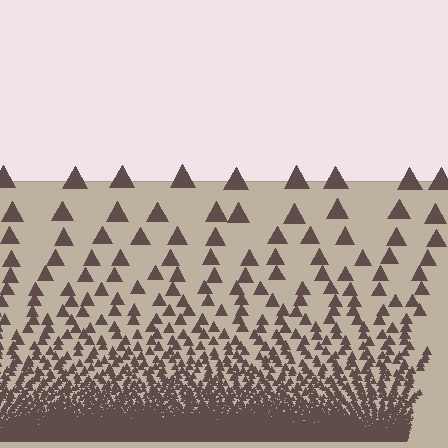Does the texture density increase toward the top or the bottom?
Density increases toward the bottom.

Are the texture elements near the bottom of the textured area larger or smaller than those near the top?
Smaller. The gradient is inverted — elements near the bottom are smaller and denser.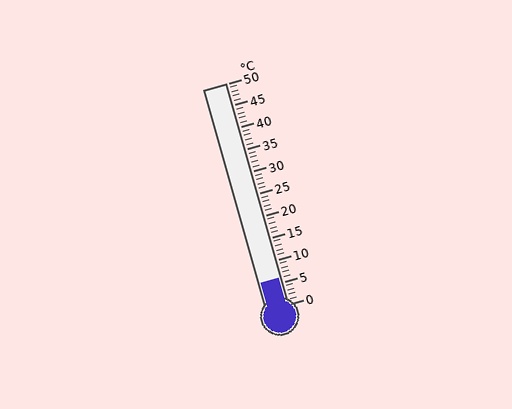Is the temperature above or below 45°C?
The temperature is below 45°C.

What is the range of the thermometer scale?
The thermometer scale ranges from 0°C to 50°C.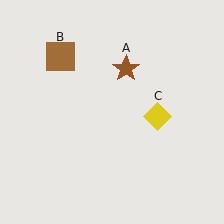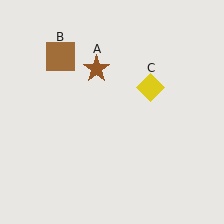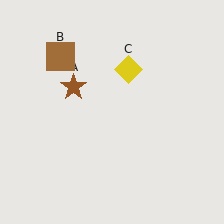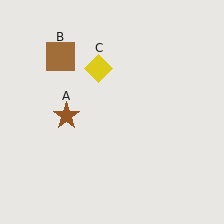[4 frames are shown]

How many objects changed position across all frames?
2 objects changed position: brown star (object A), yellow diamond (object C).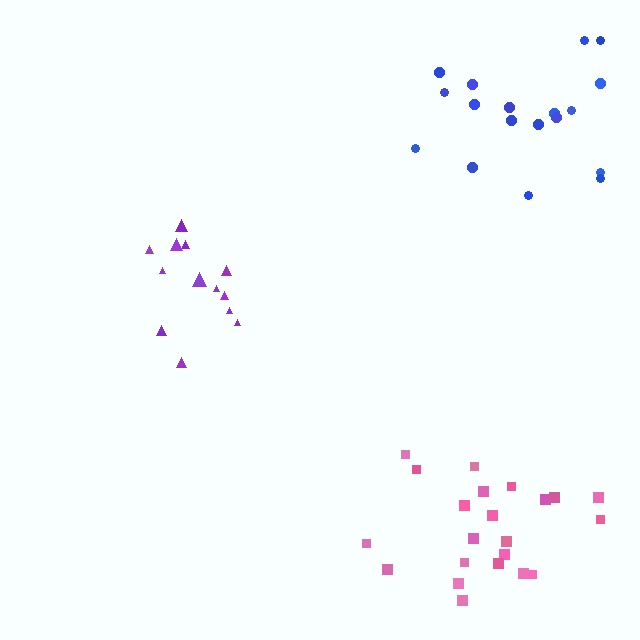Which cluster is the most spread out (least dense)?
Blue.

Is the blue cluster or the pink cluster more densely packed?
Pink.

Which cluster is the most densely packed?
Purple.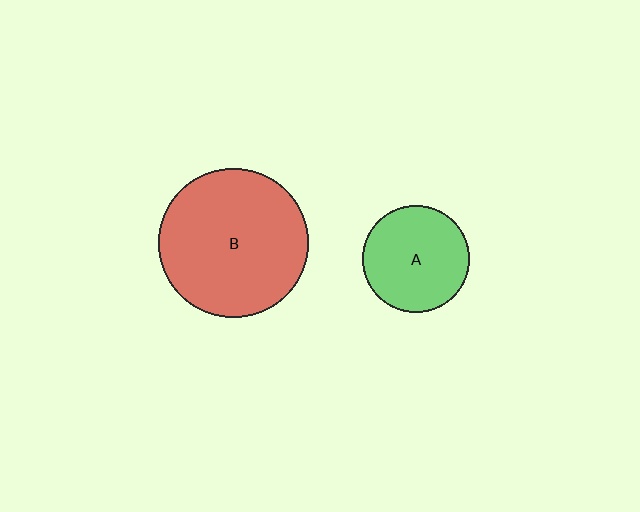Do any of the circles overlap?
No, none of the circles overlap.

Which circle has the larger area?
Circle B (red).